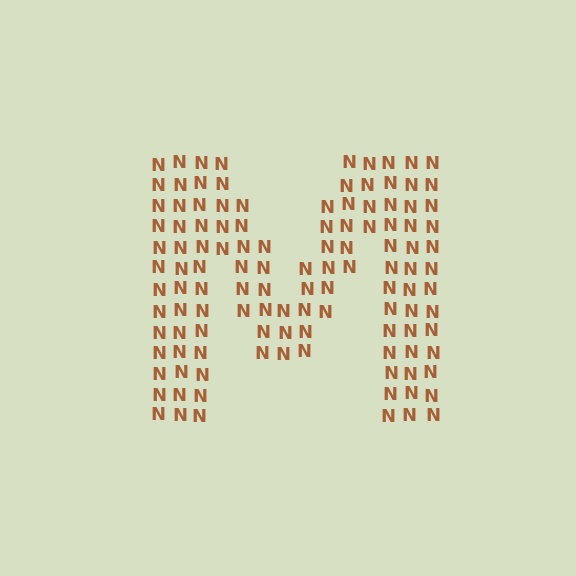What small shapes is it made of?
It is made of small letter N's.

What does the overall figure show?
The overall figure shows the letter M.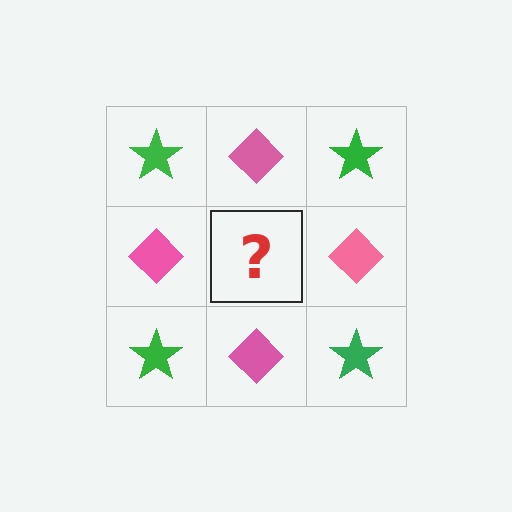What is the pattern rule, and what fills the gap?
The rule is that it alternates green star and pink diamond in a checkerboard pattern. The gap should be filled with a green star.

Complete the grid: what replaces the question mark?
The question mark should be replaced with a green star.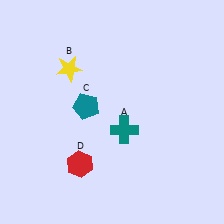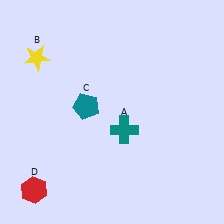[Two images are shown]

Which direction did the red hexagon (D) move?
The red hexagon (D) moved left.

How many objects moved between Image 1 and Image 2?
2 objects moved between the two images.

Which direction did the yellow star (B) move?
The yellow star (B) moved left.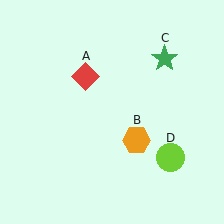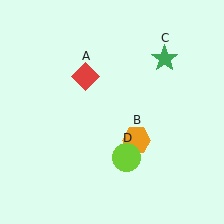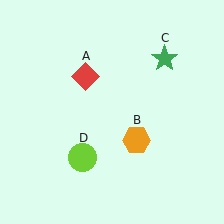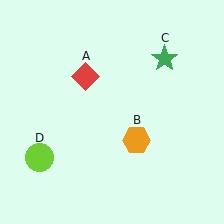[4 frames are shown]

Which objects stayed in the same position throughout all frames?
Red diamond (object A) and orange hexagon (object B) and green star (object C) remained stationary.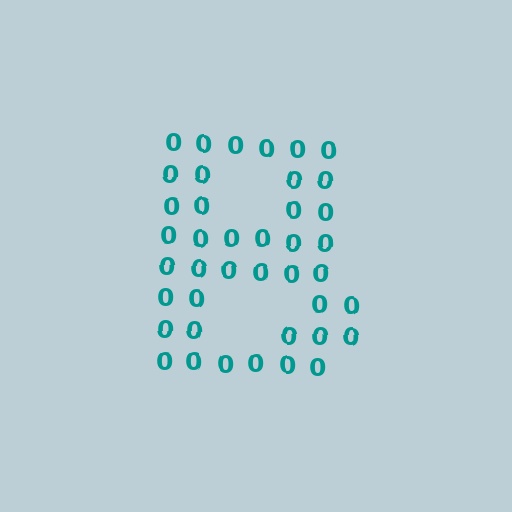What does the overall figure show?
The overall figure shows the letter B.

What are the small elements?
The small elements are digit 0's.